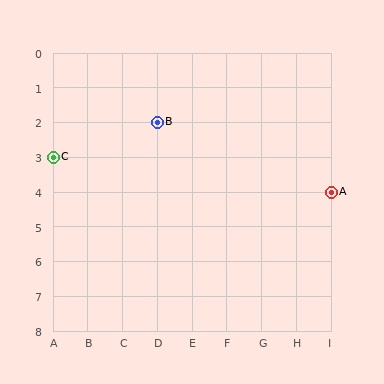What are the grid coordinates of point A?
Point A is at grid coordinates (I, 4).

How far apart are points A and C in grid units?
Points A and C are 8 columns and 1 row apart (about 8.1 grid units diagonally).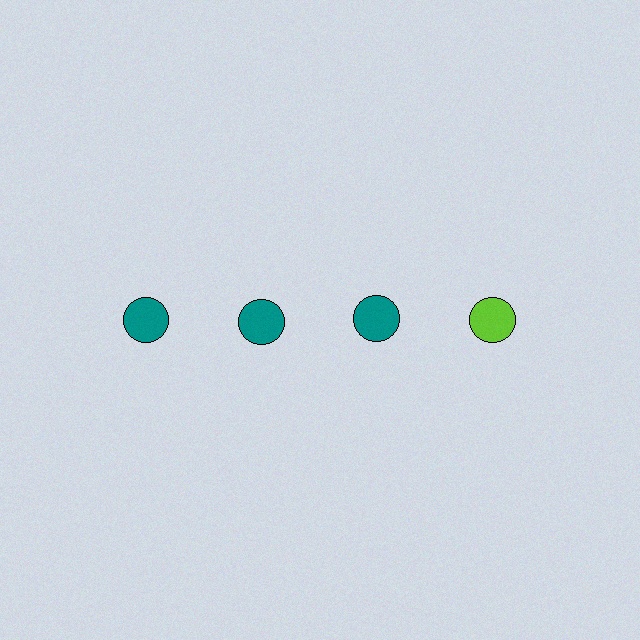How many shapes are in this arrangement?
There are 4 shapes arranged in a grid pattern.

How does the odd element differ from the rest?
It has a different color: lime instead of teal.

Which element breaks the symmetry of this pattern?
The lime circle in the top row, second from right column breaks the symmetry. All other shapes are teal circles.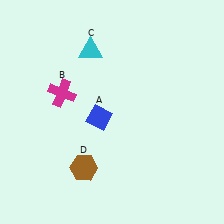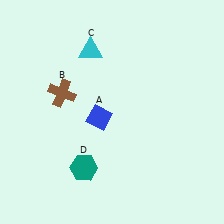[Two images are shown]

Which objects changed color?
B changed from magenta to brown. D changed from brown to teal.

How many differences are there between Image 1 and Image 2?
There are 2 differences between the two images.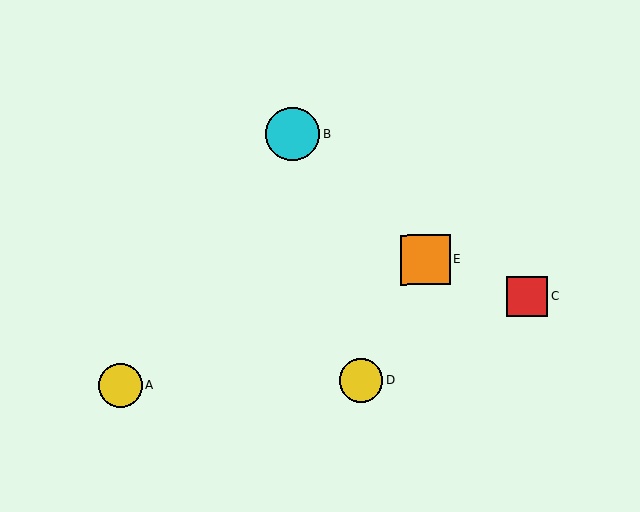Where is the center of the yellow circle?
The center of the yellow circle is at (120, 386).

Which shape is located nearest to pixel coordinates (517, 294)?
The red square (labeled C) at (528, 296) is nearest to that location.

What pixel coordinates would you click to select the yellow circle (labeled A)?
Click at (120, 386) to select the yellow circle A.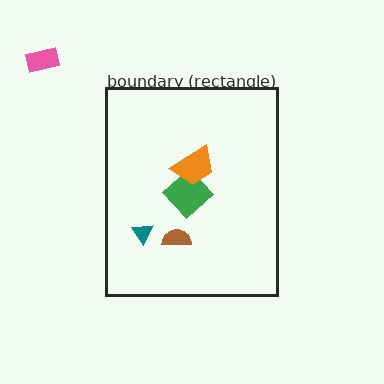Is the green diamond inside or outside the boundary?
Inside.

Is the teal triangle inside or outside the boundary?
Inside.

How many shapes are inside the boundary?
4 inside, 1 outside.